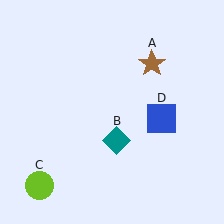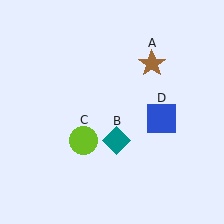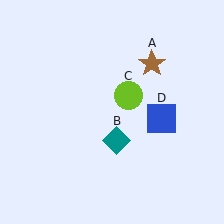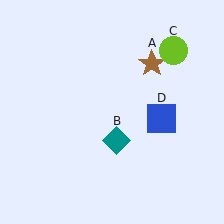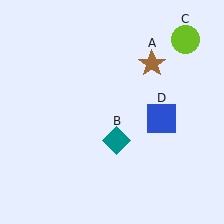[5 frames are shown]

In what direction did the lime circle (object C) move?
The lime circle (object C) moved up and to the right.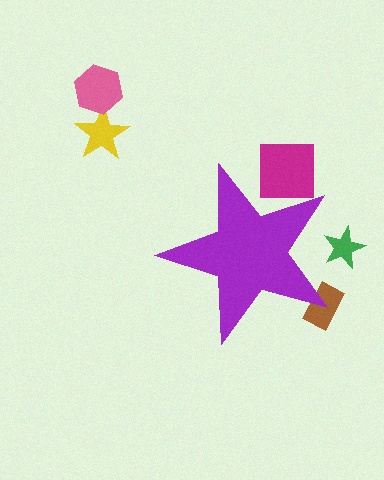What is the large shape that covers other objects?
A purple star.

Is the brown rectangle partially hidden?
Yes, the brown rectangle is partially hidden behind the purple star.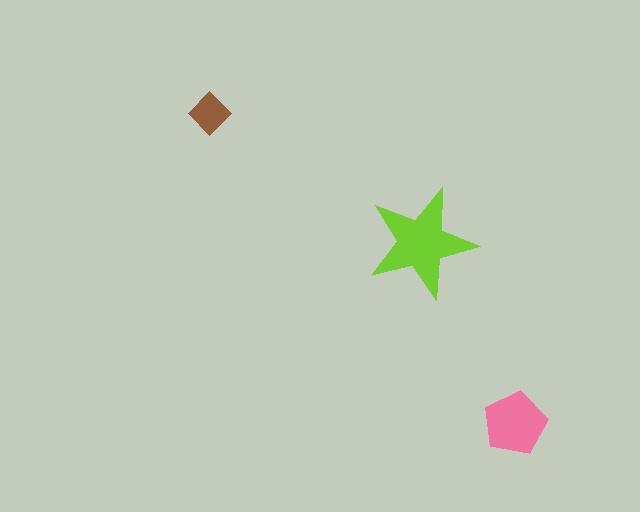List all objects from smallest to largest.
The brown diamond, the pink pentagon, the lime star.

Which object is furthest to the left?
The brown diamond is leftmost.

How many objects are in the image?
There are 3 objects in the image.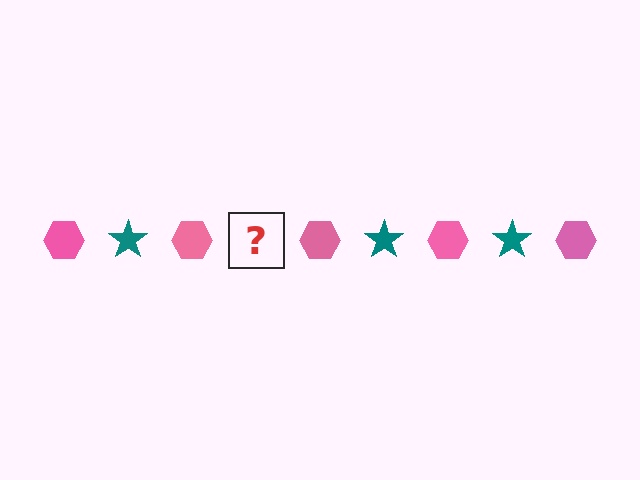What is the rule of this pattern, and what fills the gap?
The rule is that the pattern alternates between pink hexagon and teal star. The gap should be filled with a teal star.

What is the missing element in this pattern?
The missing element is a teal star.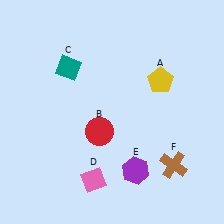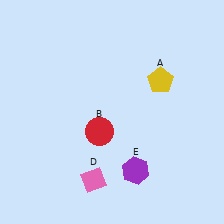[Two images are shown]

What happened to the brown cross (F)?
The brown cross (F) was removed in Image 2. It was in the bottom-right area of Image 1.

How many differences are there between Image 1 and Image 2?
There are 2 differences between the two images.